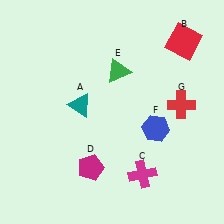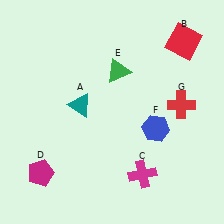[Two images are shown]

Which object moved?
The magenta pentagon (D) moved left.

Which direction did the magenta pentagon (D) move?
The magenta pentagon (D) moved left.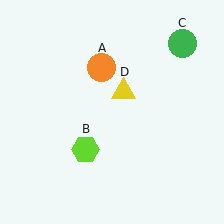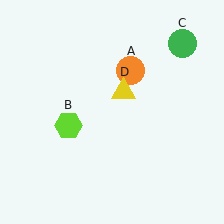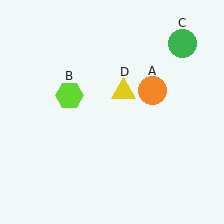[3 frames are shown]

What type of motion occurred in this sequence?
The orange circle (object A), lime hexagon (object B) rotated clockwise around the center of the scene.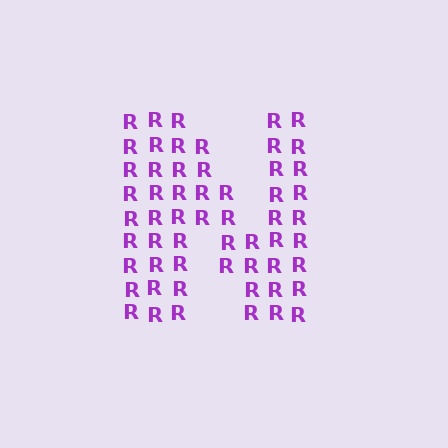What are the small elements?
The small elements are letter R's.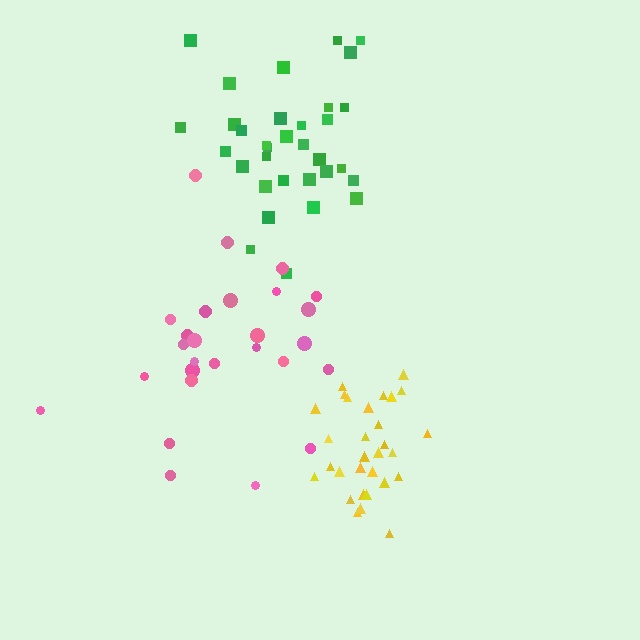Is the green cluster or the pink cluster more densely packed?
Green.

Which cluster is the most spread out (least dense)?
Pink.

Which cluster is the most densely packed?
Yellow.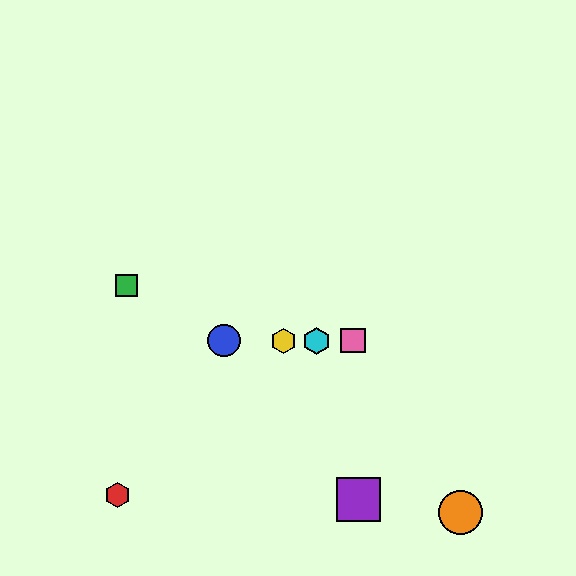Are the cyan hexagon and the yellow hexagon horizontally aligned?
Yes, both are at y≈341.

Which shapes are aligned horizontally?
The blue circle, the yellow hexagon, the cyan hexagon, the pink square are aligned horizontally.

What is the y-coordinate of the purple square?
The purple square is at y≈499.